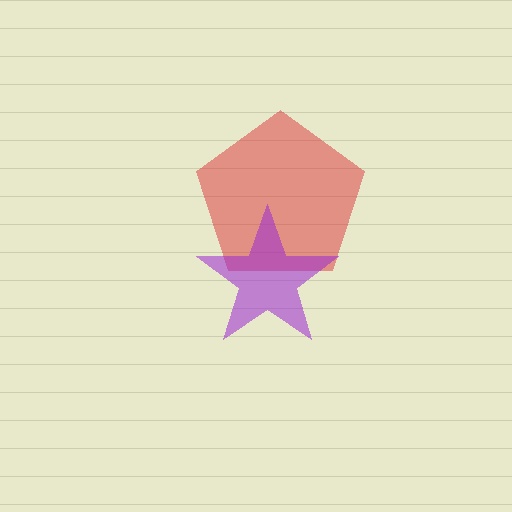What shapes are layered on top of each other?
The layered shapes are: a red pentagon, a purple star.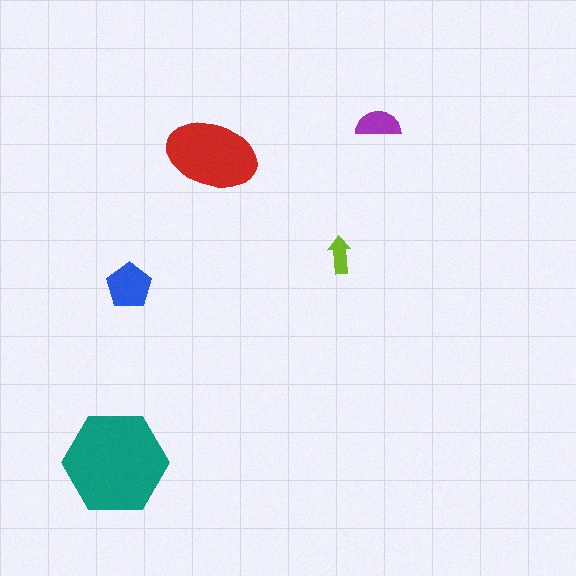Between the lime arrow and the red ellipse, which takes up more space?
The red ellipse.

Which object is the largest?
The teal hexagon.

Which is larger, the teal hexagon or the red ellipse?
The teal hexagon.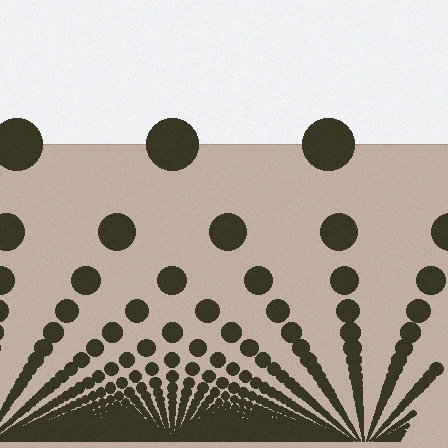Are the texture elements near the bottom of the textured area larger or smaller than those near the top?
Smaller. The gradient is inverted — elements near the bottom are smaller and denser.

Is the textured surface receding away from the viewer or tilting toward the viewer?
The surface appears to tilt toward the viewer. Texture elements get larger and sparser toward the top.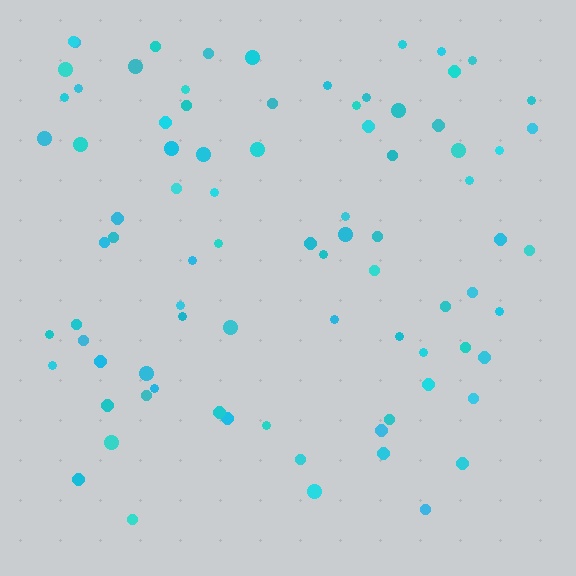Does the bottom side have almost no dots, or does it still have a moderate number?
Still a moderate number, just noticeably fewer than the top.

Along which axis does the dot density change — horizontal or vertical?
Vertical.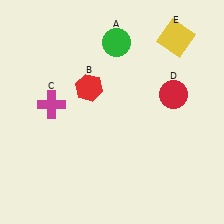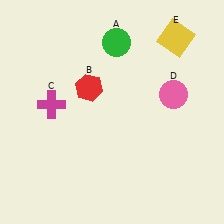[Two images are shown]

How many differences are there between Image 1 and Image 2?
There is 1 difference between the two images.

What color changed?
The circle (D) changed from red in Image 1 to pink in Image 2.